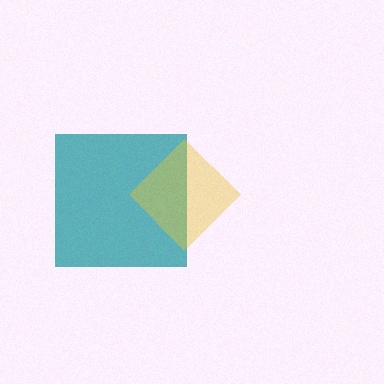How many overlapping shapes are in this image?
There are 2 overlapping shapes in the image.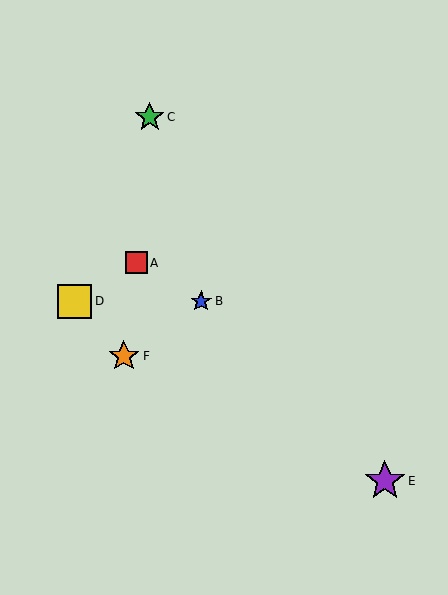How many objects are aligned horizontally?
2 objects (B, D) are aligned horizontally.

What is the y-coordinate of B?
Object B is at y≈301.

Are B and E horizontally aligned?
No, B is at y≈301 and E is at y≈481.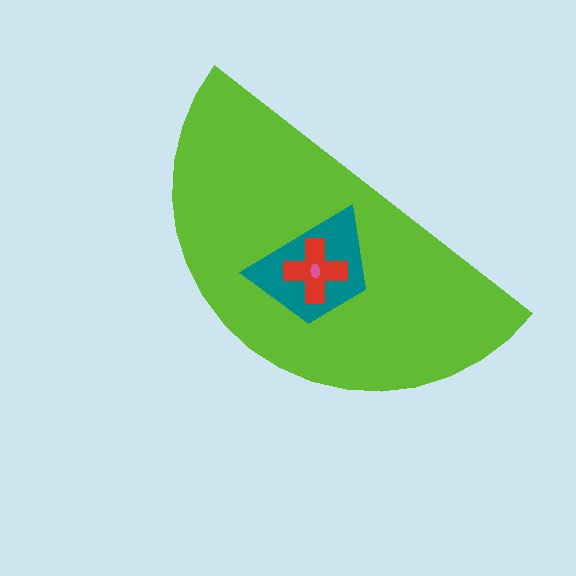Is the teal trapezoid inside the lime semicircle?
Yes.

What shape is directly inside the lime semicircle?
The teal trapezoid.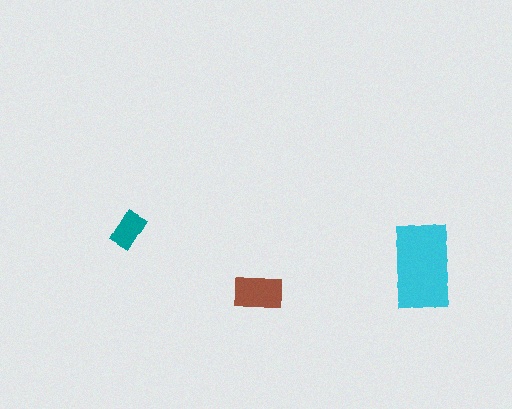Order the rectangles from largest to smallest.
the cyan one, the brown one, the teal one.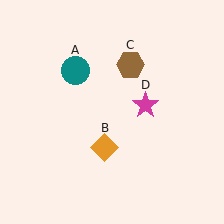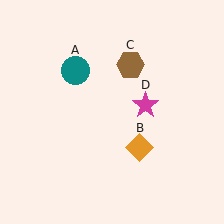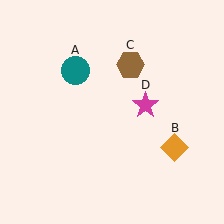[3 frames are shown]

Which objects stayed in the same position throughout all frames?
Teal circle (object A) and brown hexagon (object C) and magenta star (object D) remained stationary.